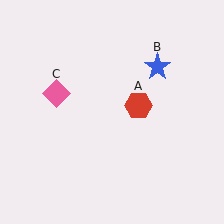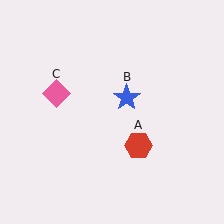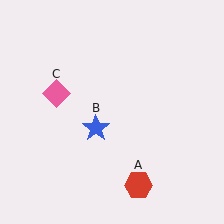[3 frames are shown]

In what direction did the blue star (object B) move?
The blue star (object B) moved down and to the left.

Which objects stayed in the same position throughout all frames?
Pink diamond (object C) remained stationary.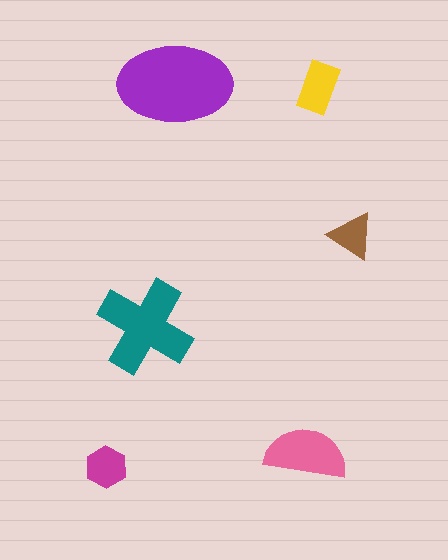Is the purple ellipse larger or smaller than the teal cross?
Larger.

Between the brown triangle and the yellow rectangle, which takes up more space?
The yellow rectangle.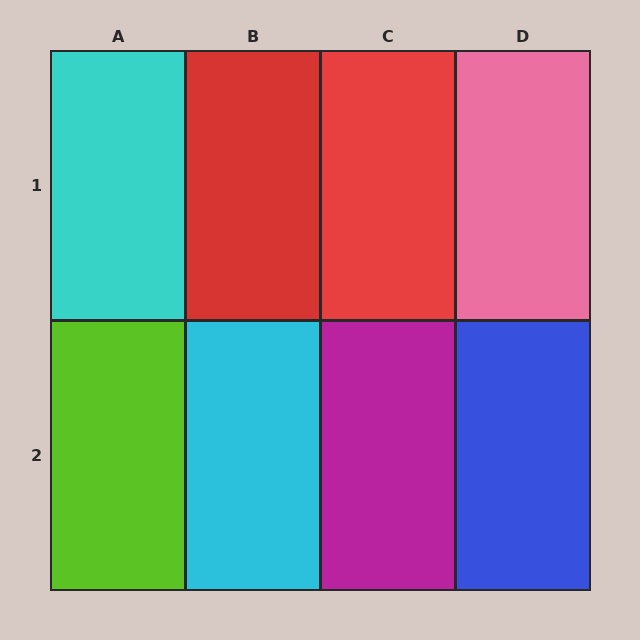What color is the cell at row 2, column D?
Blue.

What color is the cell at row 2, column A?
Lime.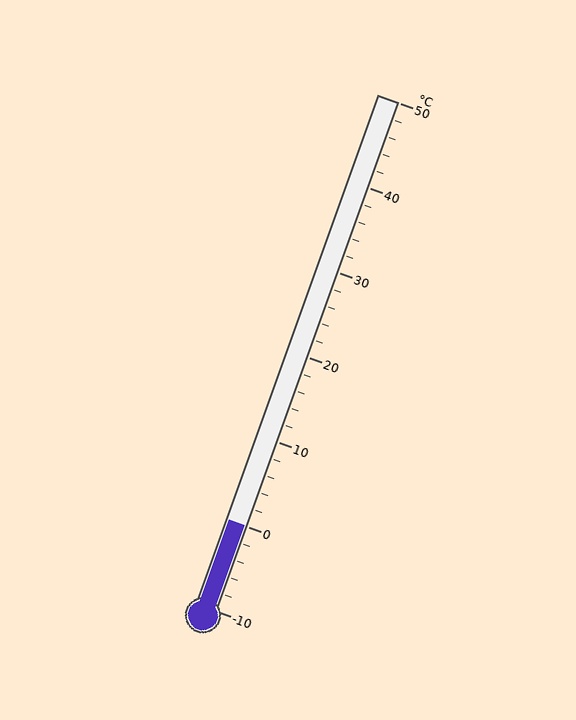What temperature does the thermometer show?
The thermometer shows approximately 0°C.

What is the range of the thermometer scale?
The thermometer scale ranges from -10°C to 50°C.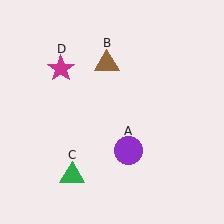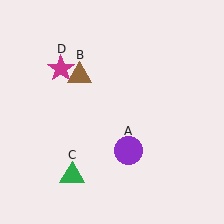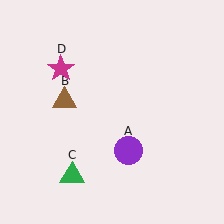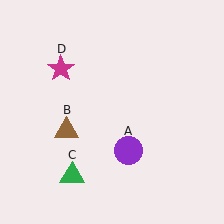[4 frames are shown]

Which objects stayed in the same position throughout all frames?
Purple circle (object A) and green triangle (object C) and magenta star (object D) remained stationary.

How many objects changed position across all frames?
1 object changed position: brown triangle (object B).